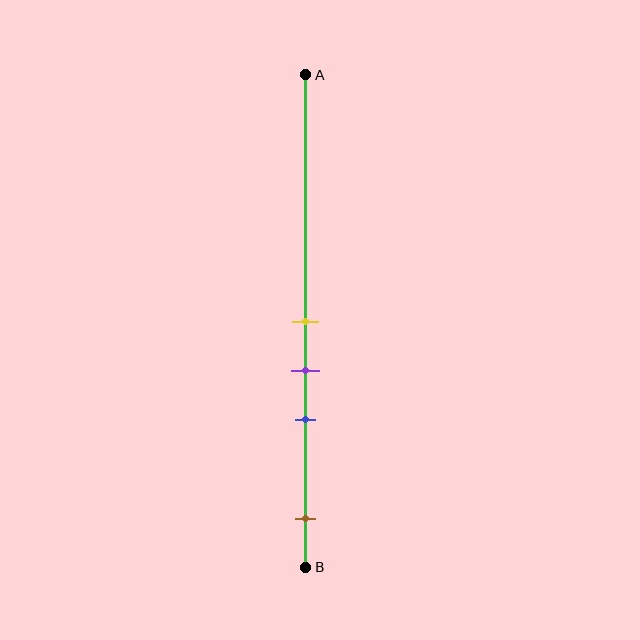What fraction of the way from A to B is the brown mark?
The brown mark is approximately 90% (0.9) of the way from A to B.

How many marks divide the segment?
There are 4 marks dividing the segment.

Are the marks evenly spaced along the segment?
No, the marks are not evenly spaced.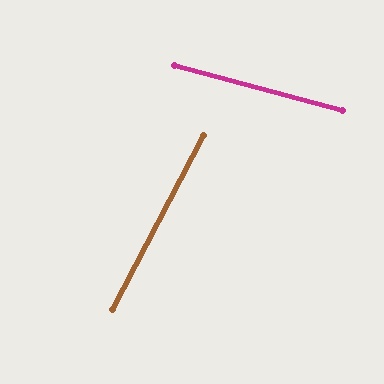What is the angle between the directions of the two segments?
Approximately 77 degrees.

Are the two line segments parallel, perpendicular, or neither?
Neither parallel nor perpendicular — they differ by about 77°.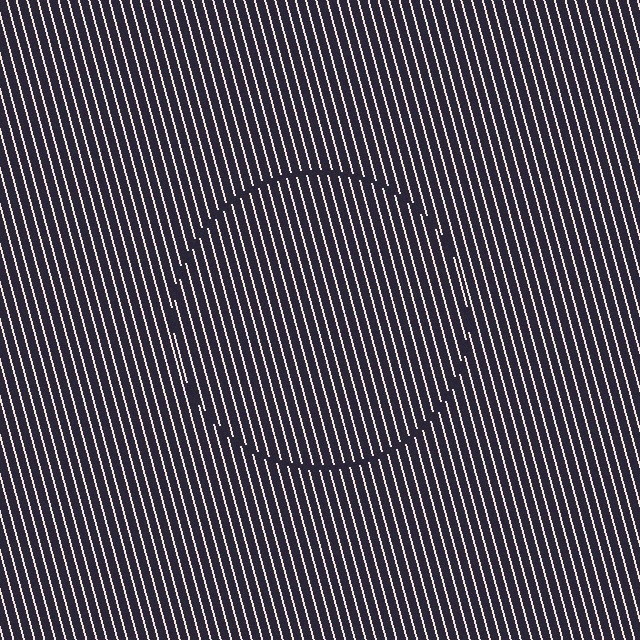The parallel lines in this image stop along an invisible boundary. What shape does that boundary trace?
An illusory circle. The interior of the shape contains the same grating, shifted by half a period — the contour is defined by the phase discontinuity where line-ends from the inner and outer gratings abut.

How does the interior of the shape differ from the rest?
The interior of the shape contains the same grating, shifted by half a period — the contour is defined by the phase discontinuity where line-ends from the inner and outer gratings abut.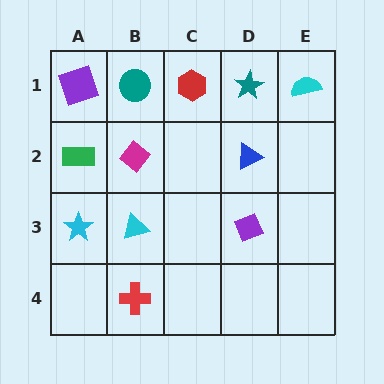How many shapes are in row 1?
5 shapes.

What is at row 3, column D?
A purple diamond.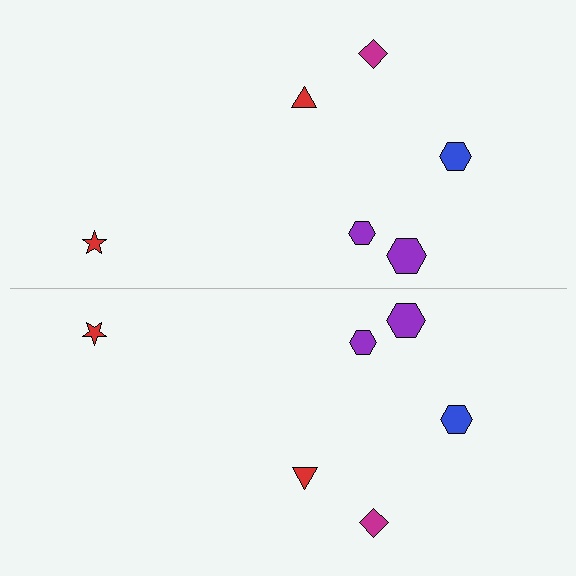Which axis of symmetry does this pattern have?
The pattern has a horizontal axis of symmetry running through the center of the image.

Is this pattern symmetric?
Yes, this pattern has bilateral (reflection) symmetry.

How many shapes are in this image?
There are 12 shapes in this image.